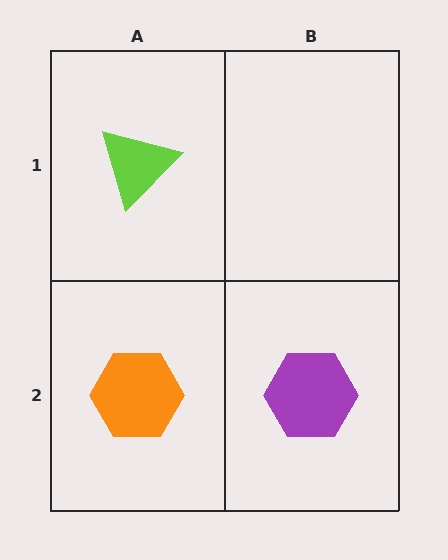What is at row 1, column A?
A lime triangle.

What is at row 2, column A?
An orange hexagon.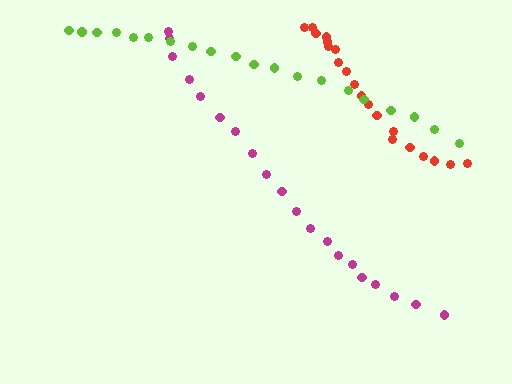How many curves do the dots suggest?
There are 3 distinct paths.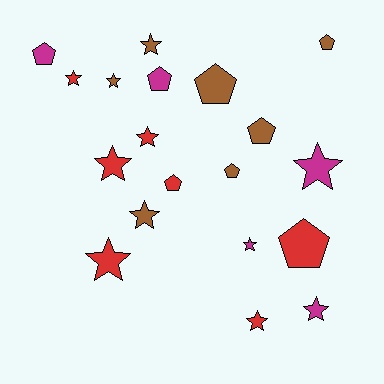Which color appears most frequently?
Brown, with 7 objects.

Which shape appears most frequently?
Star, with 11 objects.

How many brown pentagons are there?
There are 4 brown pentagons.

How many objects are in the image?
There are 19 objects.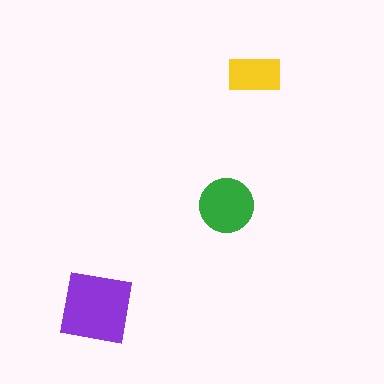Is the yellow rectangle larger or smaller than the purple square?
Smaller.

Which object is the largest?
The purple square.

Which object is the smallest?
The yellow rectangle.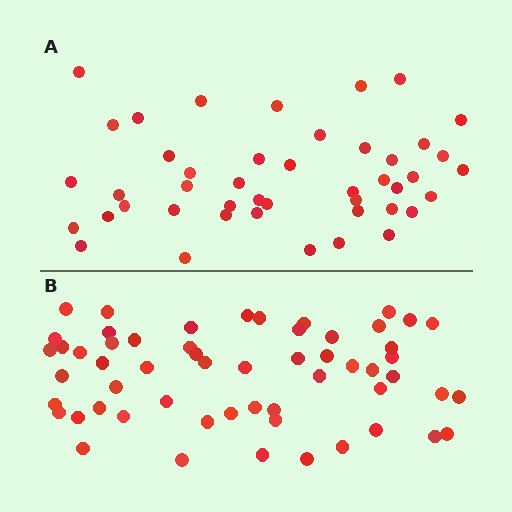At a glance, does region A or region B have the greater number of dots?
Region B (the bottom region) has more dots.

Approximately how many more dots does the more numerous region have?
Region B has roughly 12 or so more dots than region A.